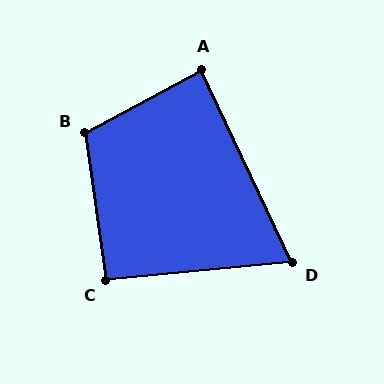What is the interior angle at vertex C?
Approximately 93 degrees (approximately right).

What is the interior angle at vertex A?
Approximately 87 degrees (approximately right).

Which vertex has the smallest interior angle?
D, at approximately 70 degrees.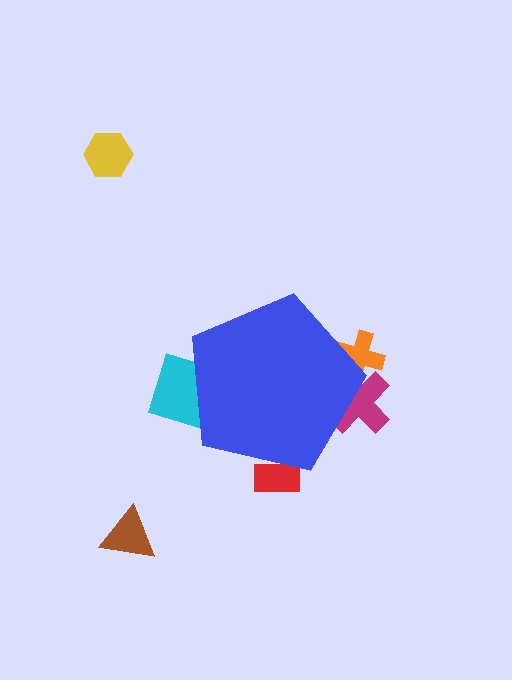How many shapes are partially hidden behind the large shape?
4 shapes are partially hidden.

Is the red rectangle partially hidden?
Yes, the red rectangle is partially hidden behind the blue pentagon.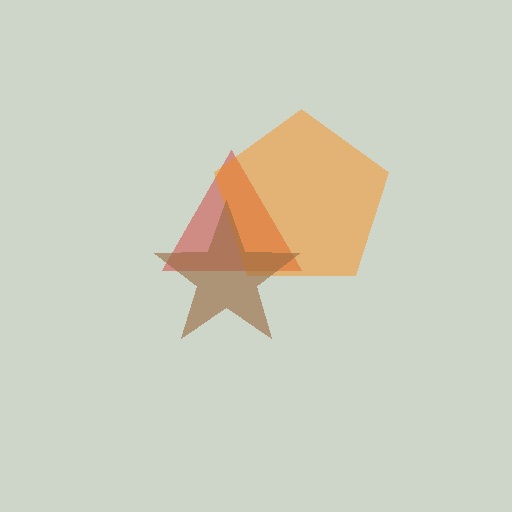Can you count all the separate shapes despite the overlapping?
Yes, there are 3 separate shapes.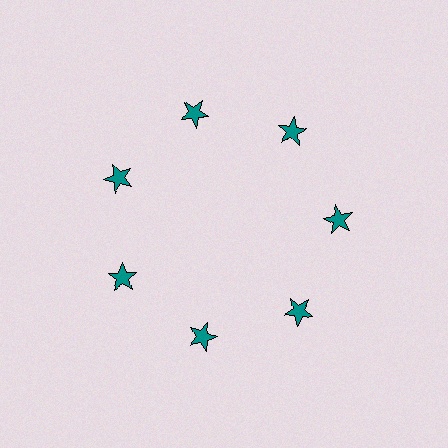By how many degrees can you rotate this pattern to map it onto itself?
The pattern maps onto itself every 51 degrees of rotation.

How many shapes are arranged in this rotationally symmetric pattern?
There are 7 shapes, arranged in 7 groups of 1.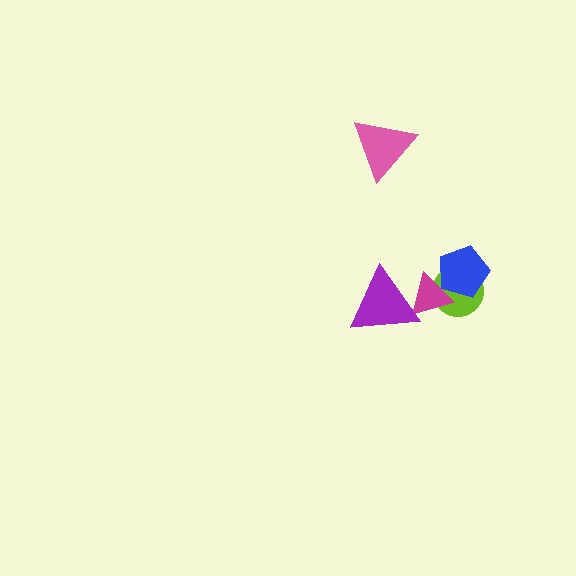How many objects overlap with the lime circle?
2 objects overlap with the lime circle.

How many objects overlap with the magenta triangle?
3 objects overlap with the magenta triangle.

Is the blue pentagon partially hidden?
Yes, it is partially covered by another shape.